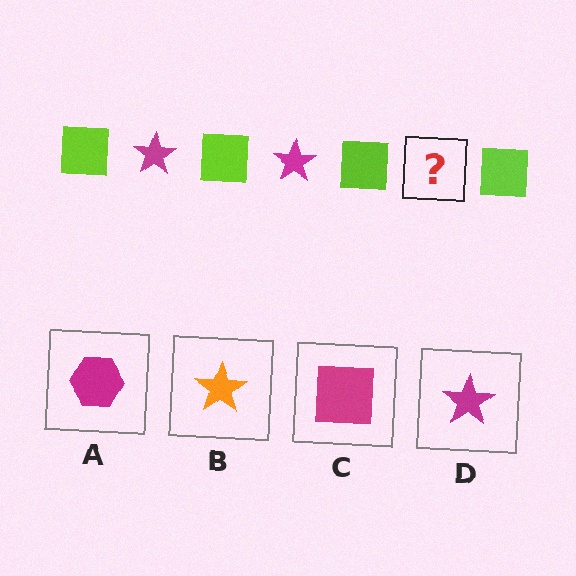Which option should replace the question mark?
Option D.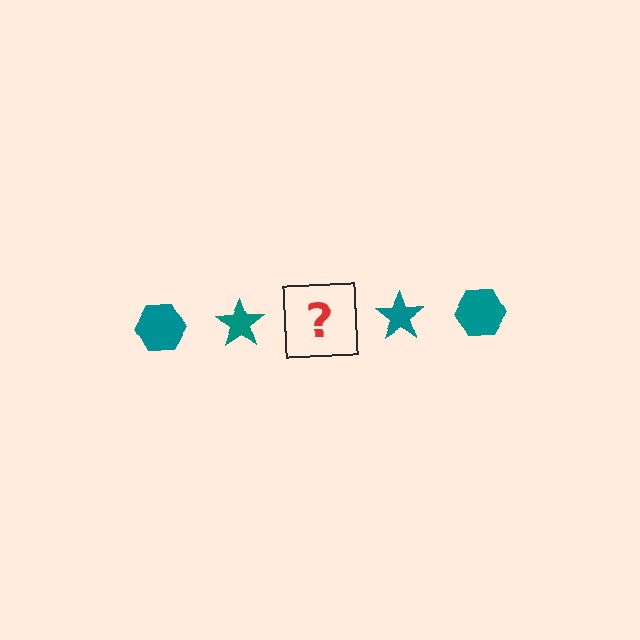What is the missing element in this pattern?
The missing element is a teal hexagon.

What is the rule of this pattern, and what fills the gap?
The rule is that the pattern cycles through hexagon, star shapes in teal. The gap should be filled with a teal hexagon.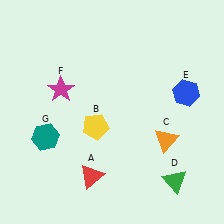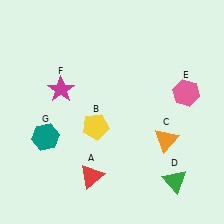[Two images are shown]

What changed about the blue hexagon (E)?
In Image 1, E is blue. In Image 2, it changed to pink.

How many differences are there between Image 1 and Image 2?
There is 1 difference between the two images.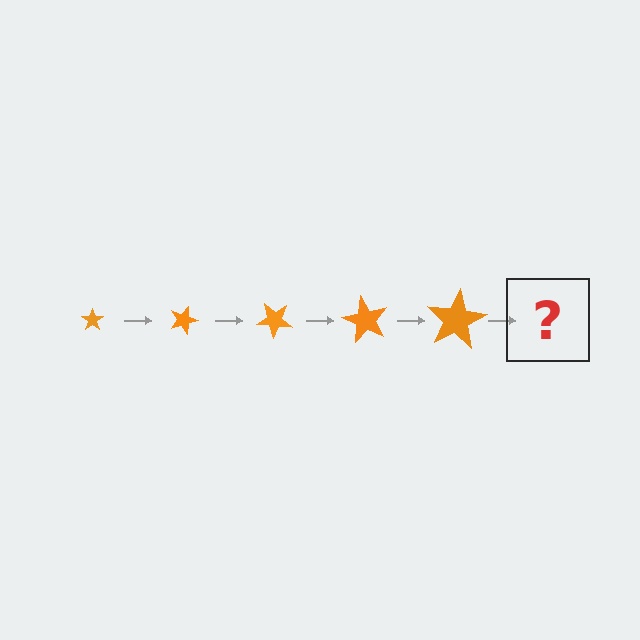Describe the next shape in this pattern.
It should be a star, larger than the previous one and rotated 100 degrees from the start.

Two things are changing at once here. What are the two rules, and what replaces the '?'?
The two rules are that the star grows larger each step and it rotates 20 degrees each step. The '?' should be a star, larger than the previous one and rotated 100 degrees from the start.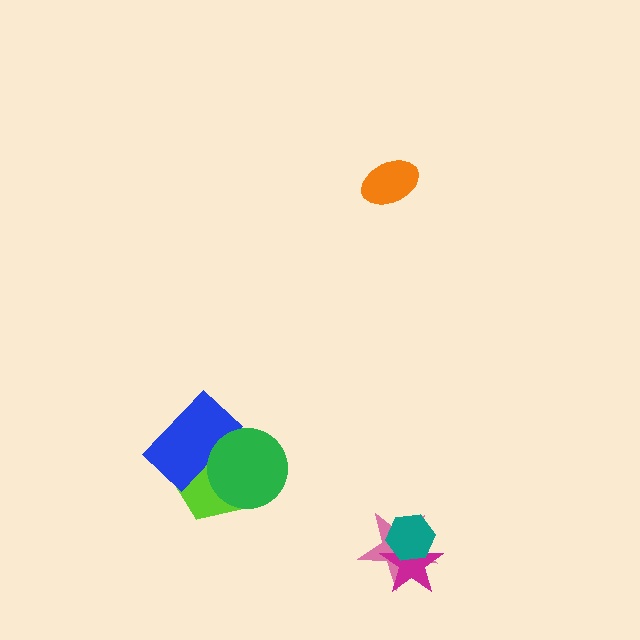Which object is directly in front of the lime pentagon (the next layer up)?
The blue rectangle is directly in front of the lime pentagon.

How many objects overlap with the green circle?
2 objects overlap with the green circle.